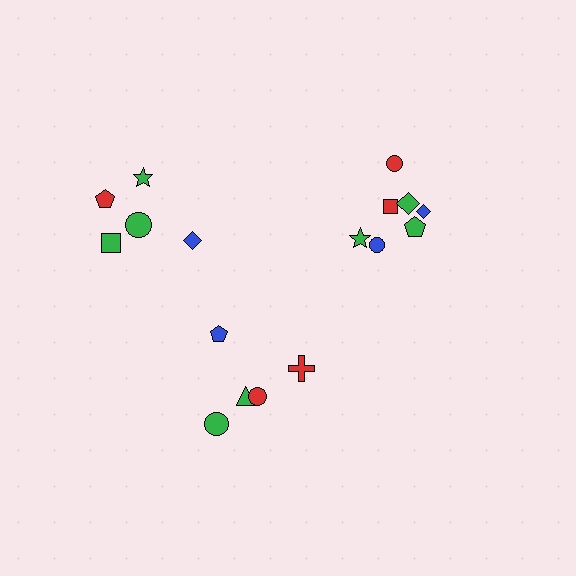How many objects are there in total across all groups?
There are 17 objects.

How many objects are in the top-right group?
There are 7 objects.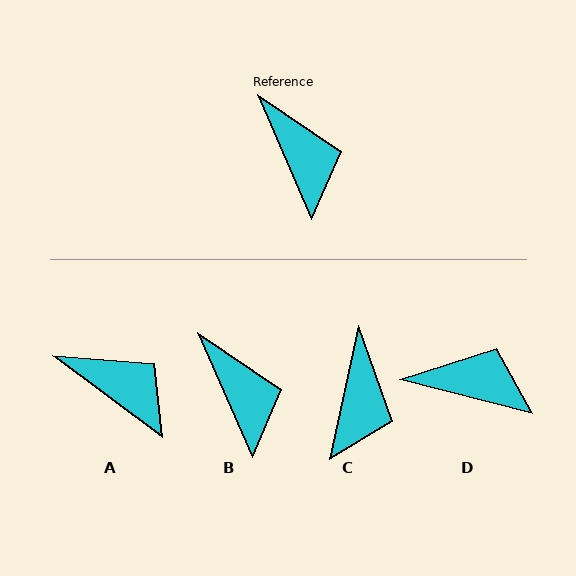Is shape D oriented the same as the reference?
No, it is off by about 52 degrees.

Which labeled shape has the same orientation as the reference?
B.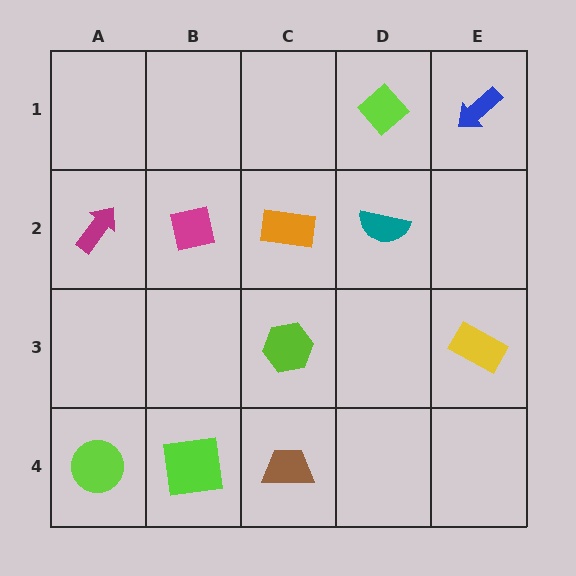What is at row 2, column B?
A magenta square.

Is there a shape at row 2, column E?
No, that cell is empty.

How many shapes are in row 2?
4 shapes.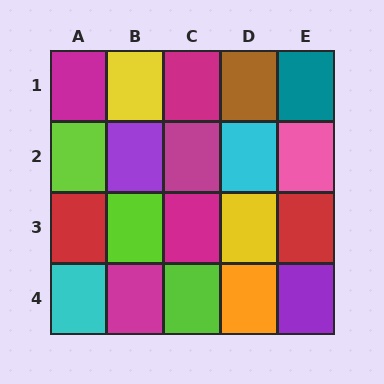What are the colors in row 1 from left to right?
Magenta, yellow, magenta, brown, teal.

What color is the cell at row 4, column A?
Cyan.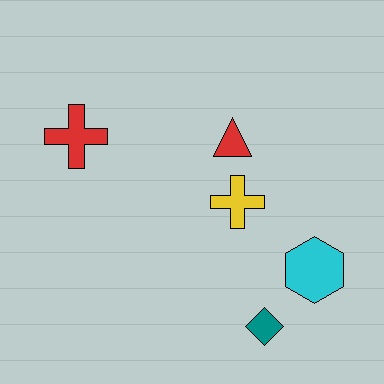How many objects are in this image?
There are 5 objects.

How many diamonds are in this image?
There is 1 diamond.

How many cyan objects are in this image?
There is 1 cyan object.